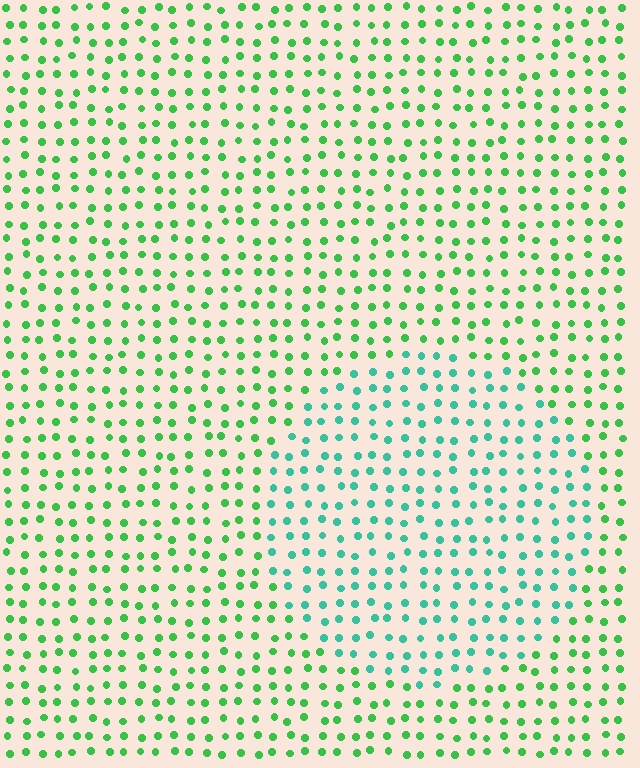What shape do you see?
I see a circle.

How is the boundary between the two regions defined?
The boundary is defined purely by a slight shift in hue (about 38 degrees). Spacing, size, and orientation are identical on both sides.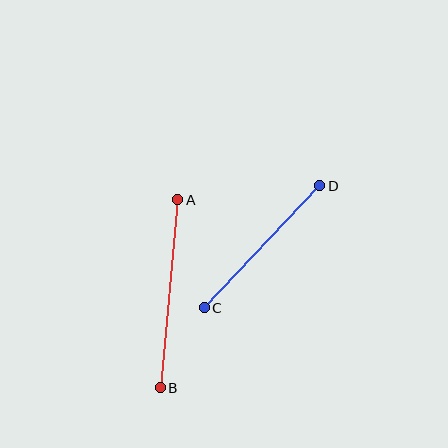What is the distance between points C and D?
The distance is approximately 168 pixels.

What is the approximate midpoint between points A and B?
The midpoint is at approximately (169, 294) pixels.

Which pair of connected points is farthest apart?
Points A and B are farthest apart.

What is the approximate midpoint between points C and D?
The midpoint is at approximately (262, 247) pixels.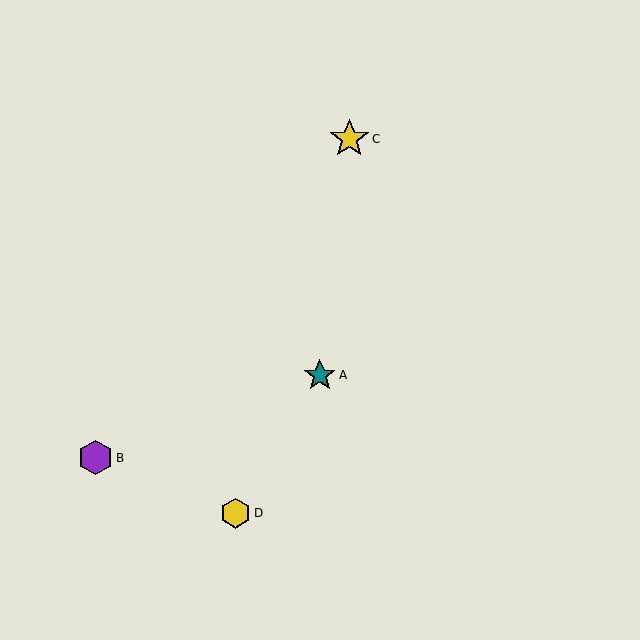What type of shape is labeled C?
Shape C is a yellow star.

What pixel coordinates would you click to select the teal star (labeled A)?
Click at (320, 375) to select the teal star A.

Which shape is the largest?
The yellow star (labeled C) is the largest.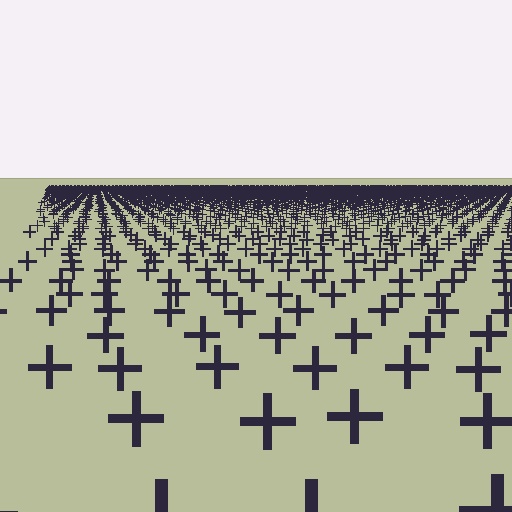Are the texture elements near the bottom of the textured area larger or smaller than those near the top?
Larger. Near the bottom, elements are closer to the viewer and appear at a bigger on-screen size.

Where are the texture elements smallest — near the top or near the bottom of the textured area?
Near the top.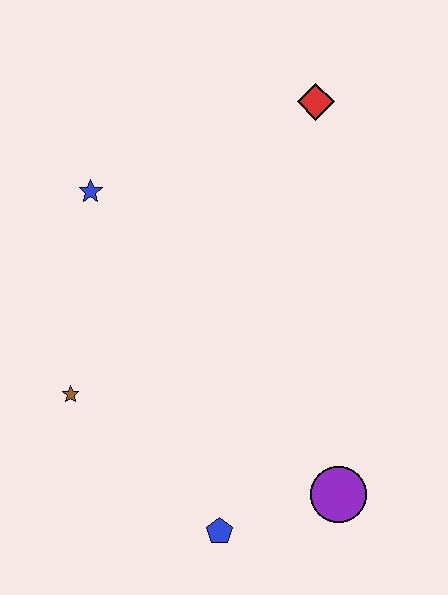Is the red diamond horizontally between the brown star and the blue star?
No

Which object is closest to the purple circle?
The blue pentagon is closest to the purple circle.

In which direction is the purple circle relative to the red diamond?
The purple circle is below the red diamond.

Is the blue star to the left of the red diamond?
Yes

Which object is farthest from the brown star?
The red diamond is farthest from the brown star.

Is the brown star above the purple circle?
Yes